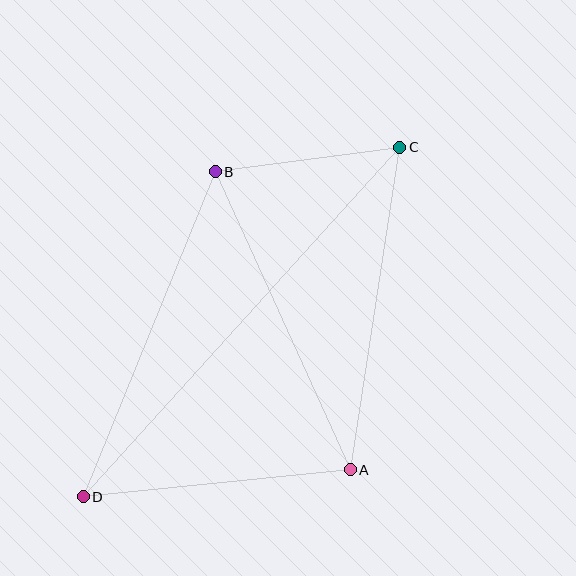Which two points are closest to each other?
Points B and C are closest to each other.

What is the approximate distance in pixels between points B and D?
The distance between B and D is approximately 351 pixels.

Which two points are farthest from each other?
Points C and D are farthest from each other.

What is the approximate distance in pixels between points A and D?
The distance between A and D is approximately 268 pixels.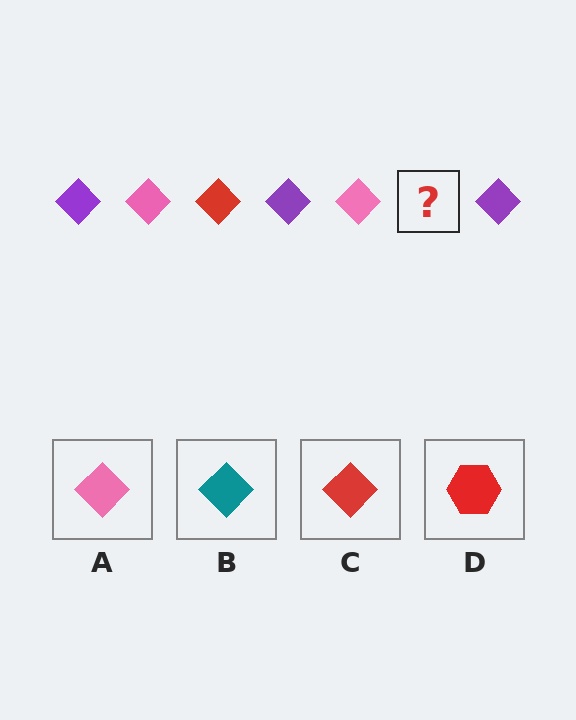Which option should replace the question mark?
Option C.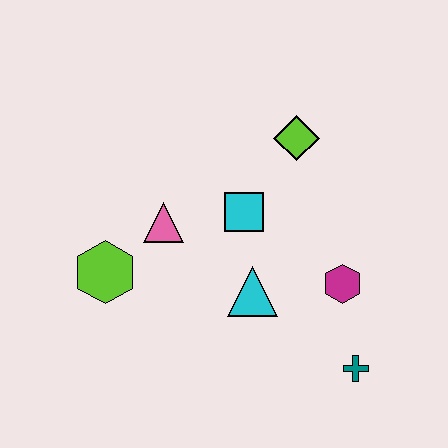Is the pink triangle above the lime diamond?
No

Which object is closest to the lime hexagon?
The pink triangle is closest to the lime hexagon.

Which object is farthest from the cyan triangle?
The lime diamond is farthest from the cyan triangle.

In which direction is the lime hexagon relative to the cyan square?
The lime hexagon is to the left of the cyan square.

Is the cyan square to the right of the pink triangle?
Yes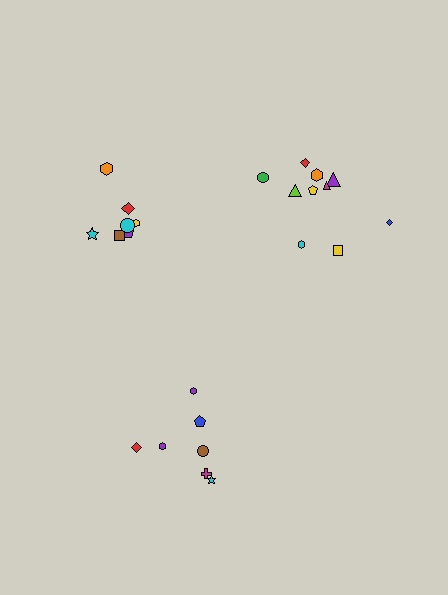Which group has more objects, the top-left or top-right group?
The top-right group.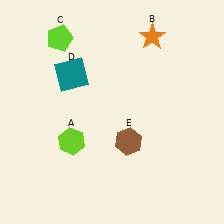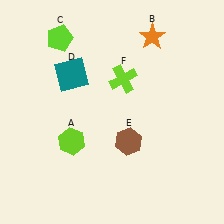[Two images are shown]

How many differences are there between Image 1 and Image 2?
There is 1 difference between the two images.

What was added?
A lime cross (F) was added in Image 2.